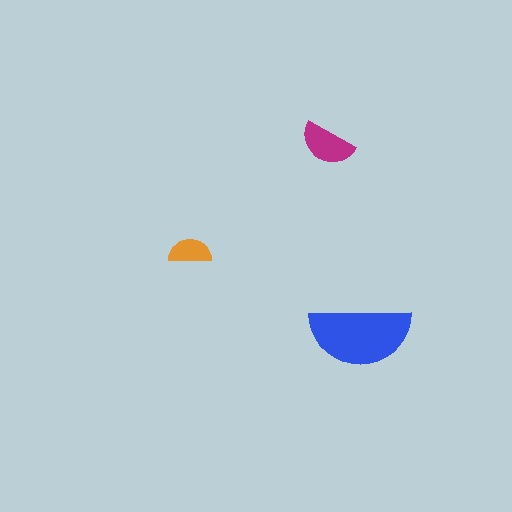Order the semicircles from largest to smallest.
the blue one, the magenta one, the orange one.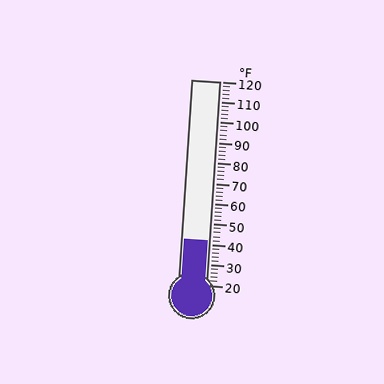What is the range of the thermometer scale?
The thermometer scale ranges from 20°F to 120°F.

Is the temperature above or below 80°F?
The temperature is below 80°F.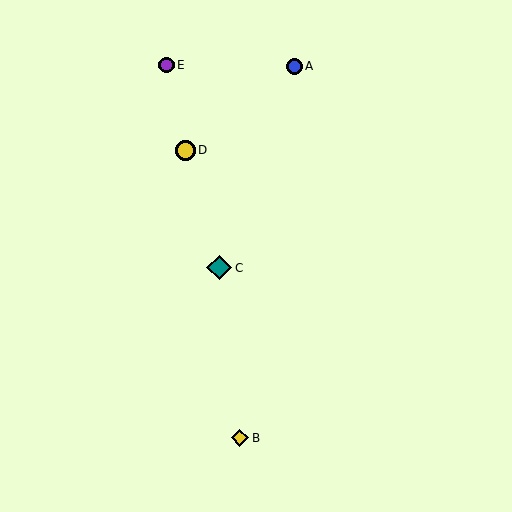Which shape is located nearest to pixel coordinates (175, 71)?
The purple circle (labeled E) at (167, 65) is nearest to that location.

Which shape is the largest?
The teal diamond (labeled C) is the largest.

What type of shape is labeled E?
Shape E is a purple circle.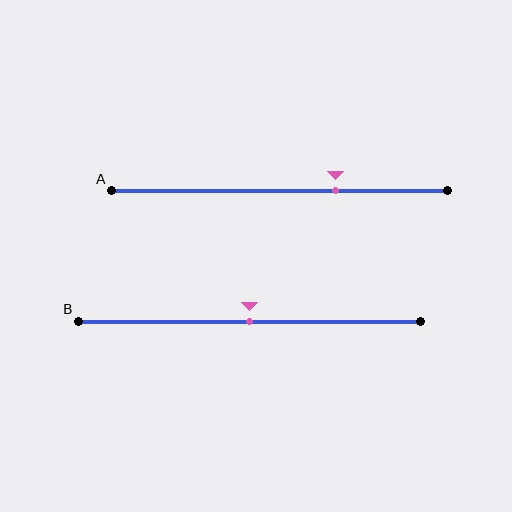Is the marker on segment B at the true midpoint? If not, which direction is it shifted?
Yes, the marker on segment B is at the true midpoint.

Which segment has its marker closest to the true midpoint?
Segment B has its marker closest to the true midpoint.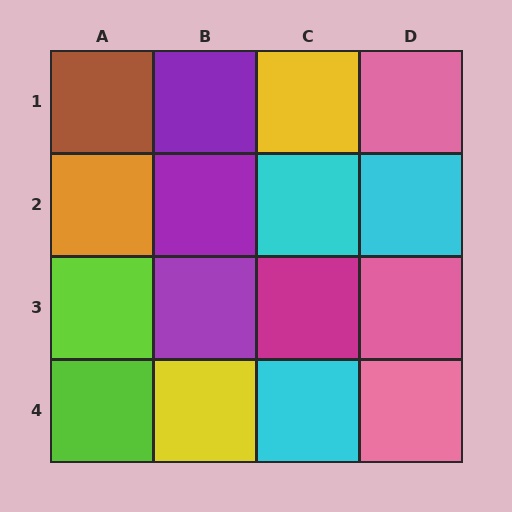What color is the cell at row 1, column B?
Purple.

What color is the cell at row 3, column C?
Magenta.